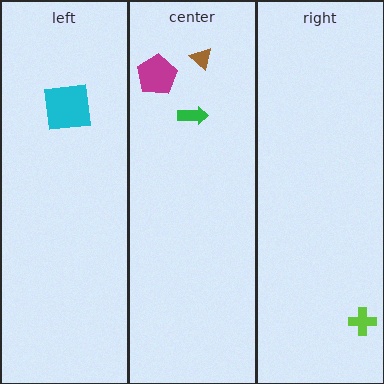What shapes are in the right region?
The lime cross.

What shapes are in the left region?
The cyan square.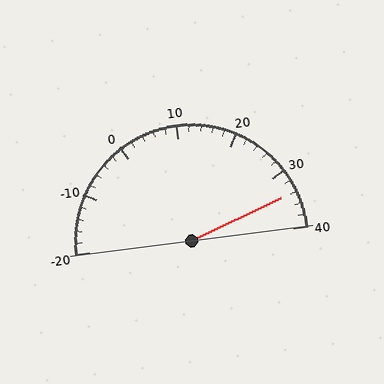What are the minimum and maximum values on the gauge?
The gauge ranges from -20 to 40.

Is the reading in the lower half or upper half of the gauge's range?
The reading is in the upper half of the range (-20 to 40).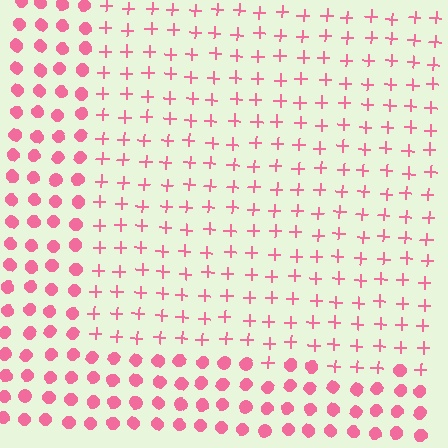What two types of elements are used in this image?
The image uses plus signs inside the rectangle region and circles outside it.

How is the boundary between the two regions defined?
The boundary is defined by a change in element shape: plus signs inside vs. circles outside. All elements share the same color and spacing.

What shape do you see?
I see a rectangle.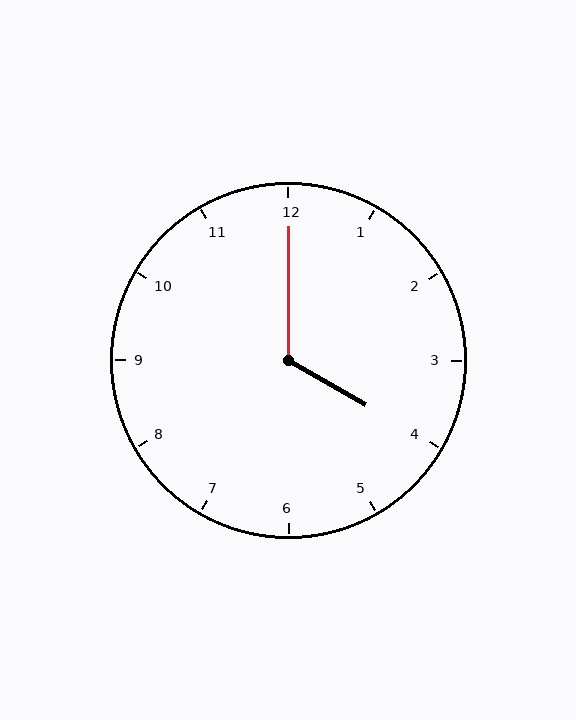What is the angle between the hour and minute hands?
Approximately 120 degrees.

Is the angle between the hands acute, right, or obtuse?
It is obtuse.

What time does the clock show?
4:00.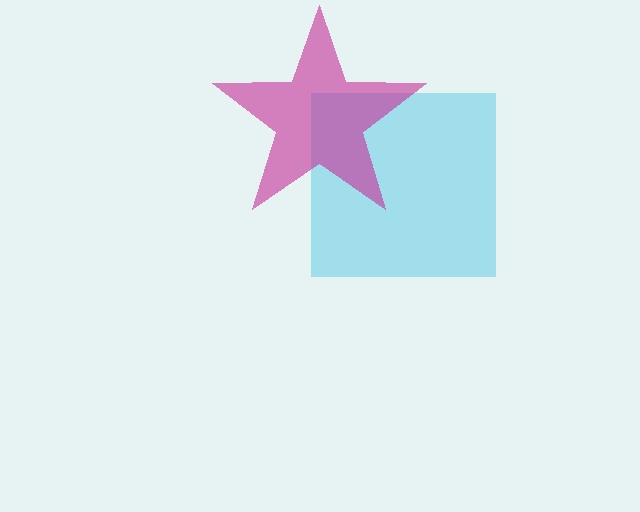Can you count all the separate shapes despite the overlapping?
Yes, there are 2 separate shapes.